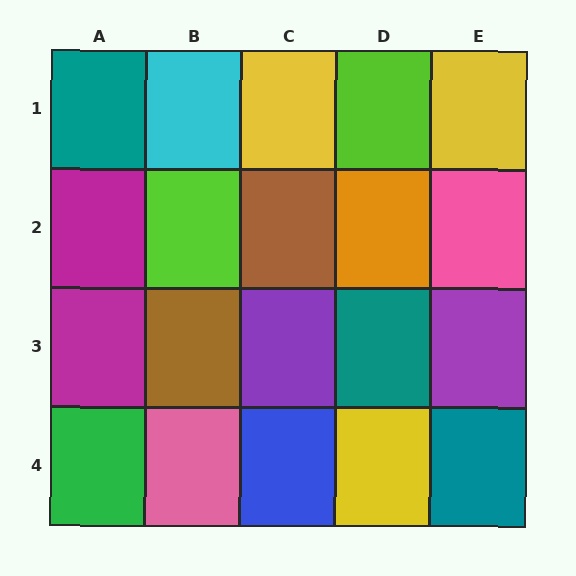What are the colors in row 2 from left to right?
Magenta, lime, brown, orange, pink.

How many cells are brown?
2 cells are brown.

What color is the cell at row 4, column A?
Green.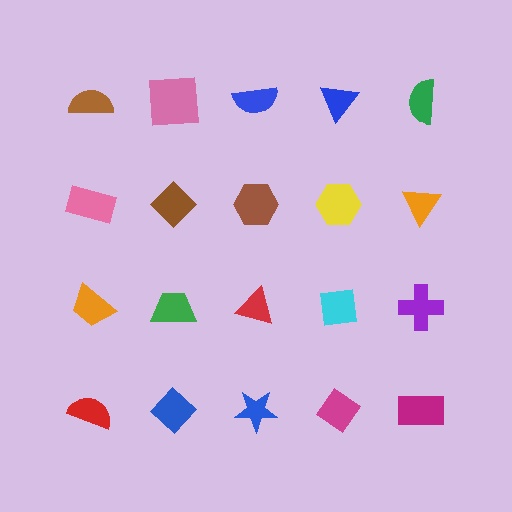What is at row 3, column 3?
A red triangle.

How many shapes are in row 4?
5 shapes.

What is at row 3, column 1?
An orange trapezoid.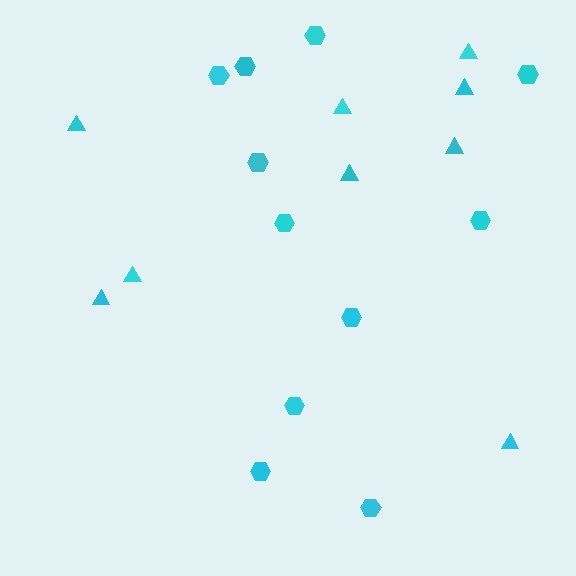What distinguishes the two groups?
There are 2 groups: one group of hexagons (11) and one group of triangles (9).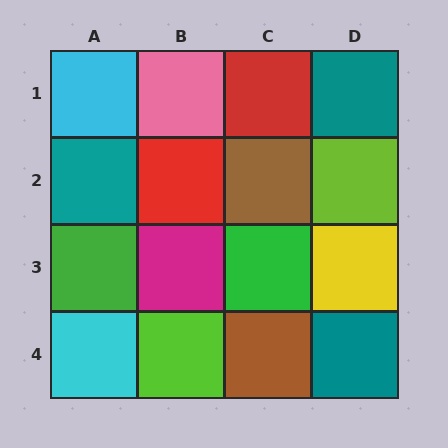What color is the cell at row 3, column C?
Green.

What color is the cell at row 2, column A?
Teal.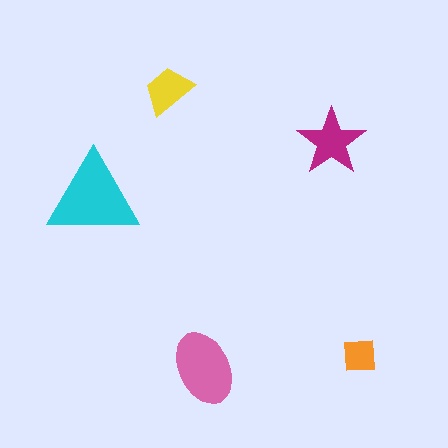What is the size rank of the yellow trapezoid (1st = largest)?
4th.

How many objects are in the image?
There are 5 objects in the image.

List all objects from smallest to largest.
The orange square, the yellow trapezoid, the magenta star, the pink ellipse, the cyan triangle.